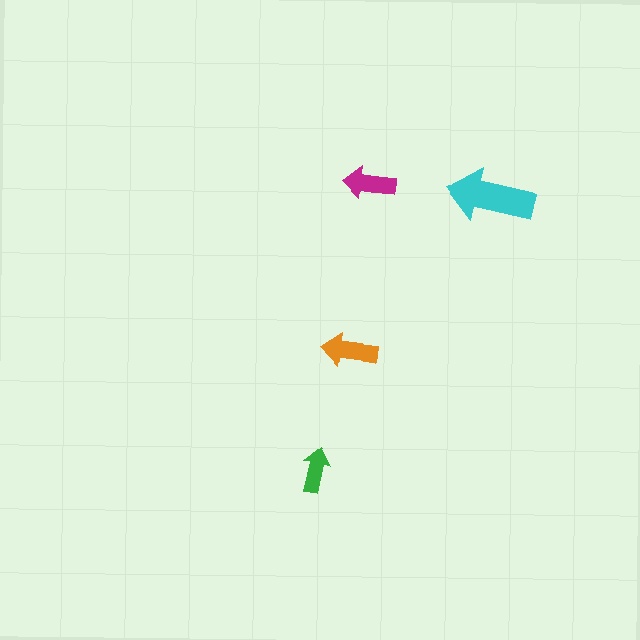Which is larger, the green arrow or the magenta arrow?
The magenta one.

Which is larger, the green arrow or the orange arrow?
The orange one.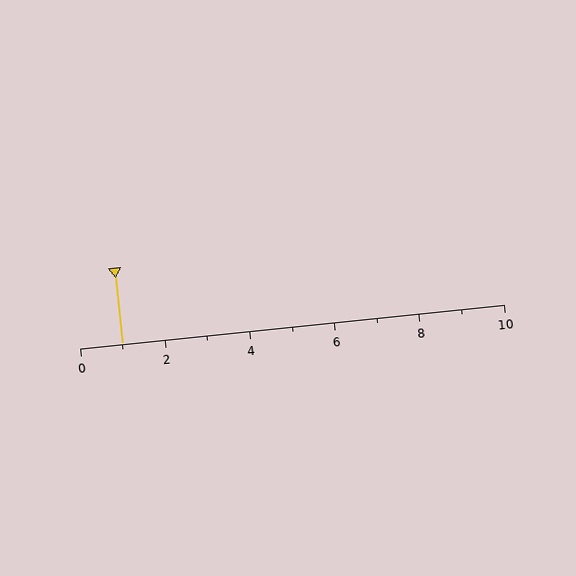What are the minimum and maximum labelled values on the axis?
The axis runs from 0 to 10.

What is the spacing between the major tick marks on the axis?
The major ticks are spaced 2 apart.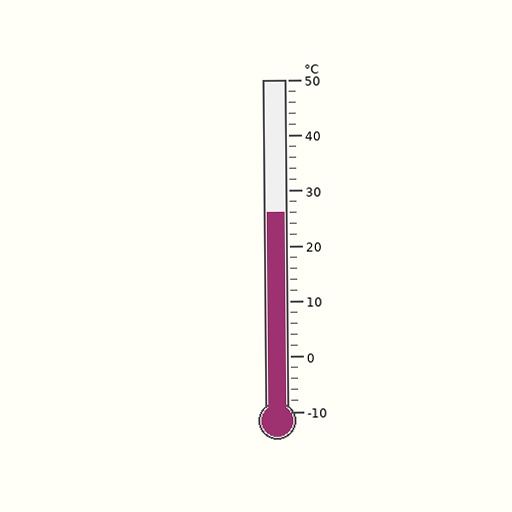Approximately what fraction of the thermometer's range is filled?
The thermometer is filled to approximately 60% of its range.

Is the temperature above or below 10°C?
The temperature is above 10°C.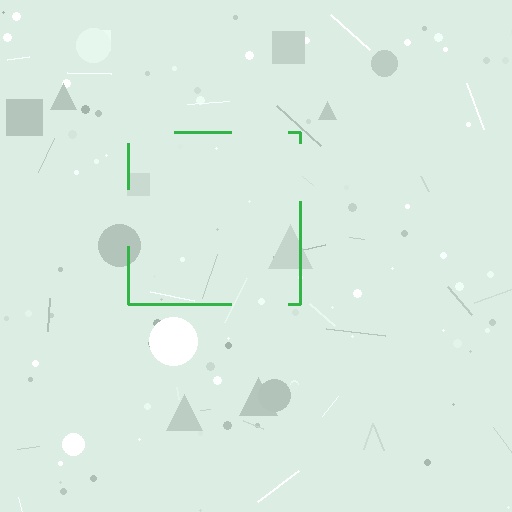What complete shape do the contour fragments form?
The contour fragments form a square.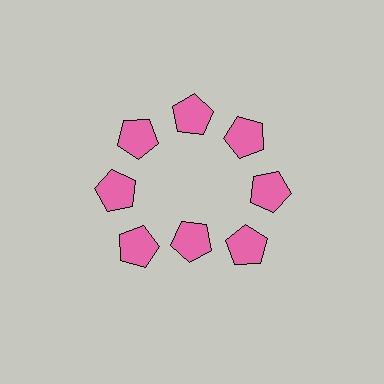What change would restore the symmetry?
The symmetry would be restored by moving it outward, back onto the ring so that all 8 pentagons sit at equal angles and equal distance from the center.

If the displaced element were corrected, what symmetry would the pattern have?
It would have 8-fold rotational symmetry — the pattern would map onto itself every 45 degrees.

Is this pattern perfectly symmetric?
No. The 8 pink pentagons are arranged in a ring, but one element near the 6 o'clock position is pulled inward toward the center, breaking the 8-fold rotational symmetry.